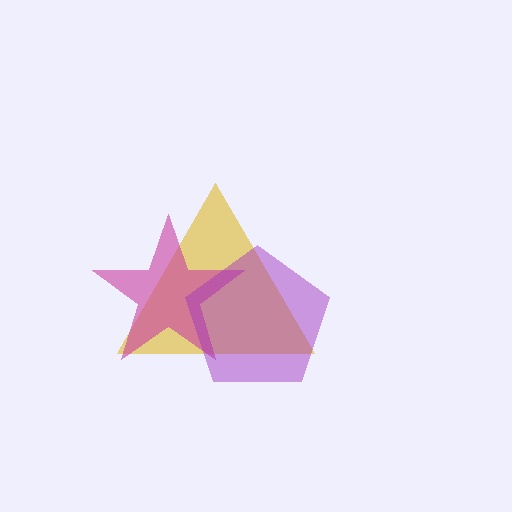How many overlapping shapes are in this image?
There are 3 overlapping shapes in the image.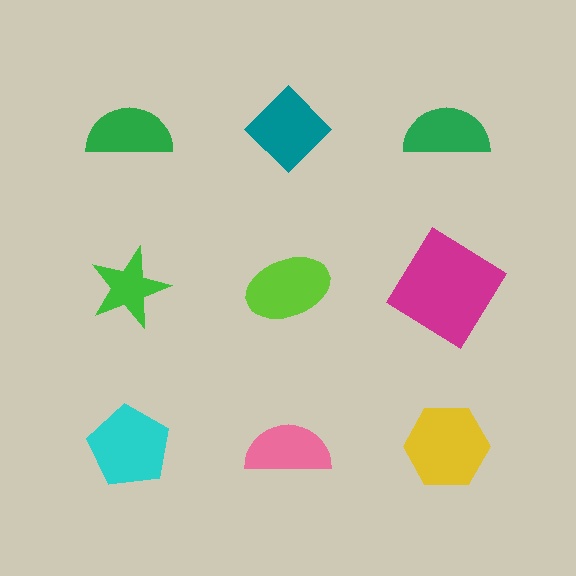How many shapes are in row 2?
3 shapes.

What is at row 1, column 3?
A green semicircle.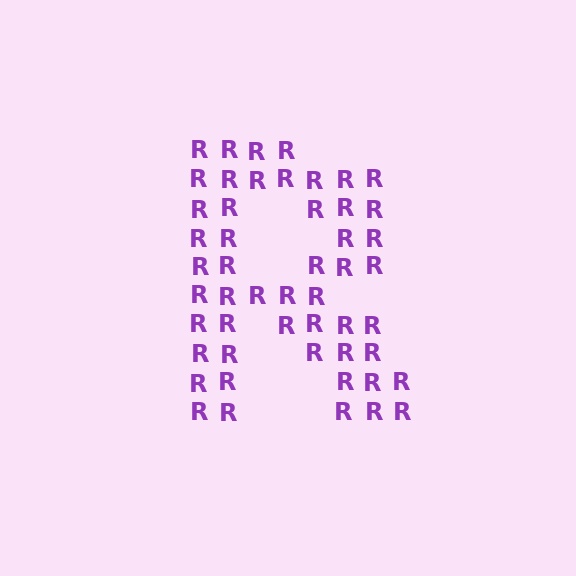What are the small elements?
The small elements are letter R's.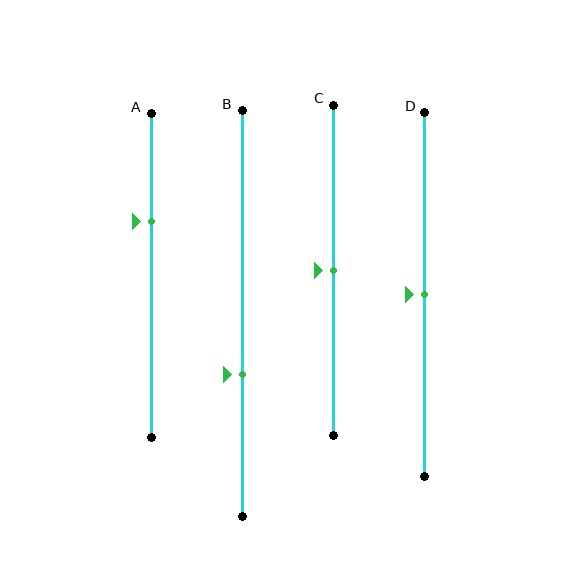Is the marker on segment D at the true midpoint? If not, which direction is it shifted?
Yes, the marker on segment D is at the true midpoint.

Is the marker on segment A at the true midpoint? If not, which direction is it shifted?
No, the marker on segment A is shifted upward by about 17% of the segment length.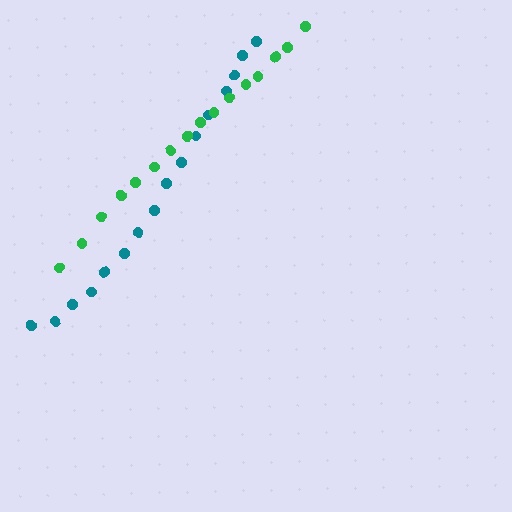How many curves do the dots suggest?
There are 2 distinct paths.